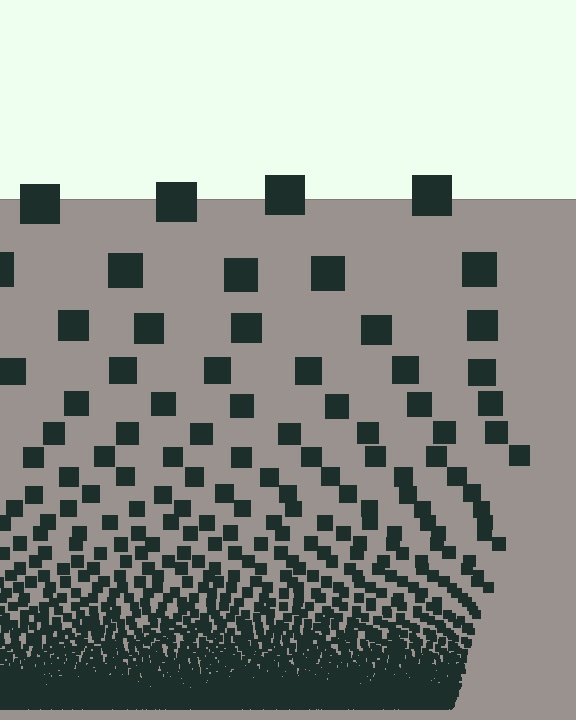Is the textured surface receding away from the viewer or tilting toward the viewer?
The surface appears to tilt toward the viewer. Texture elements get larger and sparser toward the top.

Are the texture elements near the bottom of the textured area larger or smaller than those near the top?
Smaller. The gradient is inverted — elements near the bottom are smaller and denser.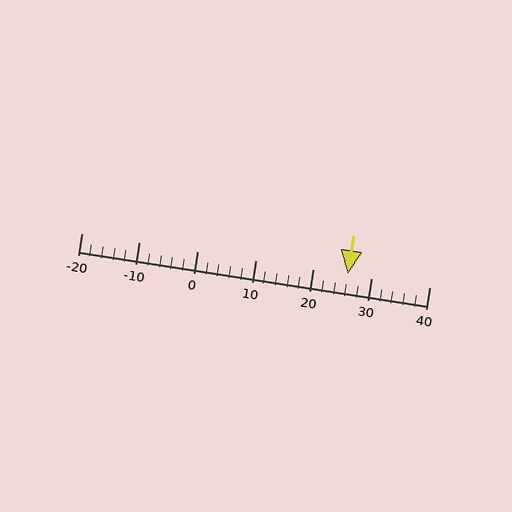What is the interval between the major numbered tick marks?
The major tick marks are spaced 10 units apart.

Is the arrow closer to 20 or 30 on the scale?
The arrow is closer to 30.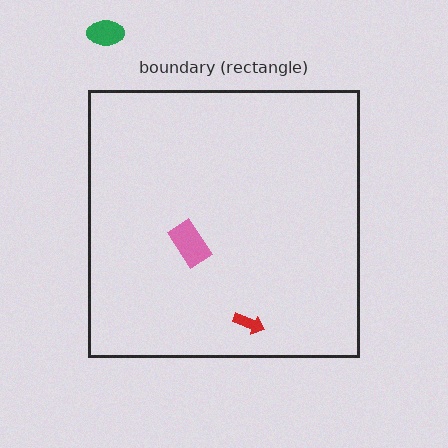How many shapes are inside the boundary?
2 inside, 1 outside.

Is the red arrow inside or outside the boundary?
Inside.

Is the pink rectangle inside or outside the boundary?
Inside.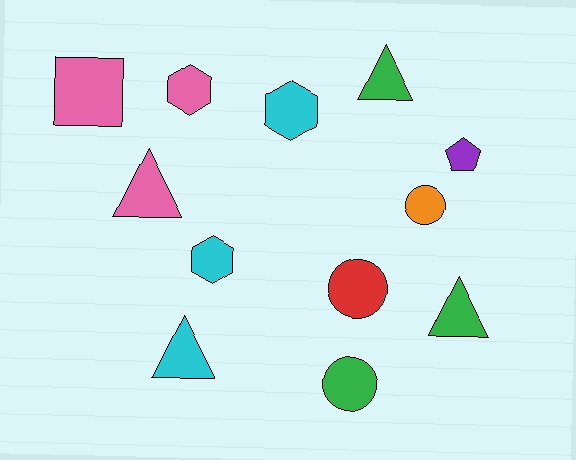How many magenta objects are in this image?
There are no magenta objects.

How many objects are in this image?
There are 12 objects.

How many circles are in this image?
There are 3 circles.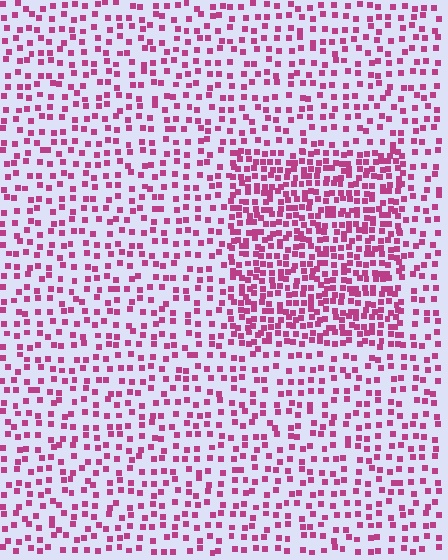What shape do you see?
I see a rectangle.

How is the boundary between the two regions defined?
The boundary is defined by a change in element density (approximately 2.1x ratio). All elements are the same color, size, and shape.